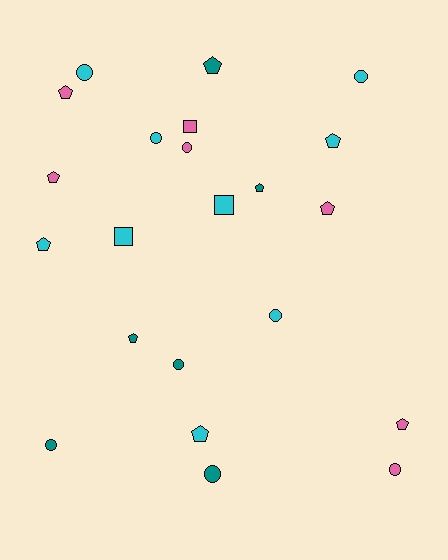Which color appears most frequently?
Cyan, with 9 objects.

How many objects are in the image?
There are 22 objects.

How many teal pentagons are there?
There are 3 teal pentagons.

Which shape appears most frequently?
Pentagon, with 10 objects.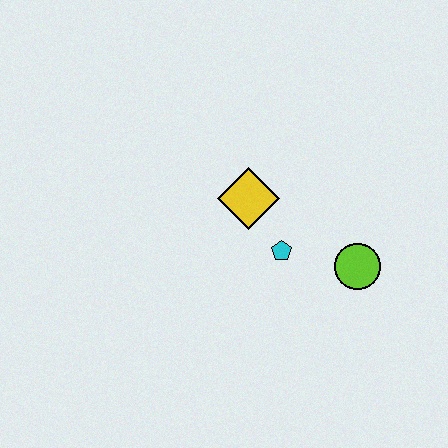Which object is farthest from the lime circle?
The yellow diamond is farthest from the lime circle.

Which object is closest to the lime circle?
The cyan pentagon is closest to the lime circle.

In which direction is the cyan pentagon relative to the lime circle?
The cyan pentagon is to the left of the lime circle.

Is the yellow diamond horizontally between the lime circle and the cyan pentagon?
No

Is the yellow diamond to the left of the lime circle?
Yes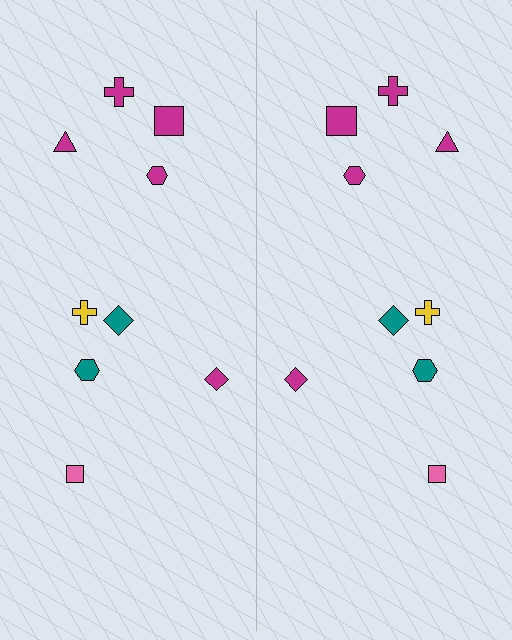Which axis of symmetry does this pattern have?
The pattern has a vertical axis of symmetry running through the center of the image.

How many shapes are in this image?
There are 18 shapes in this image.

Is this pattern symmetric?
Yes, this pattern has bilateral (reflection) symmetry.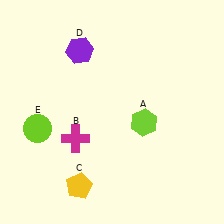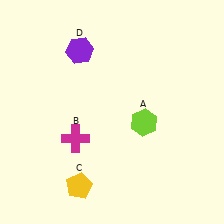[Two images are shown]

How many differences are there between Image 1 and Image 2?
There is 1 difference between the two images.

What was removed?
The lime circle (E) was removed in Image 2.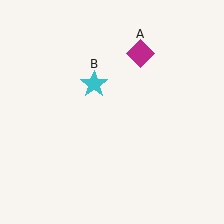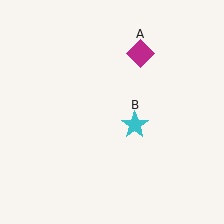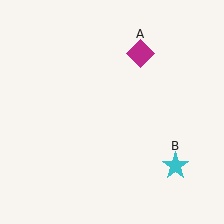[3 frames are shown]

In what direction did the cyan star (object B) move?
The cyan star (object B) moved down and to the right.